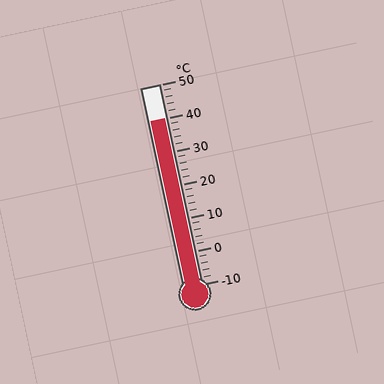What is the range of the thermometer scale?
The thermometer scale ranges from -10°C to 50°C.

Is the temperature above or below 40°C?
The temperature is at 40°C.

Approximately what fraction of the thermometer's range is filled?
The thermometer is filled to approximately 85% of its range.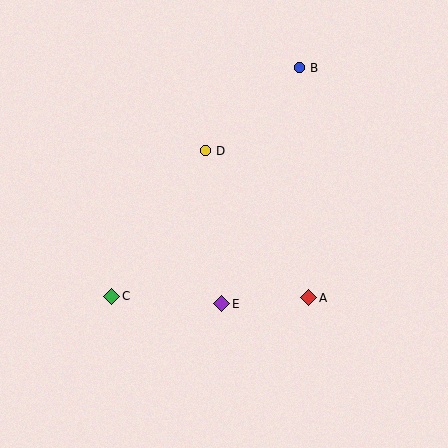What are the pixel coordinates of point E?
Point E is at (222, 304).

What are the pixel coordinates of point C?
Point C is at (112, 296).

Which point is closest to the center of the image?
Point D at (206, 151) is closest to the center.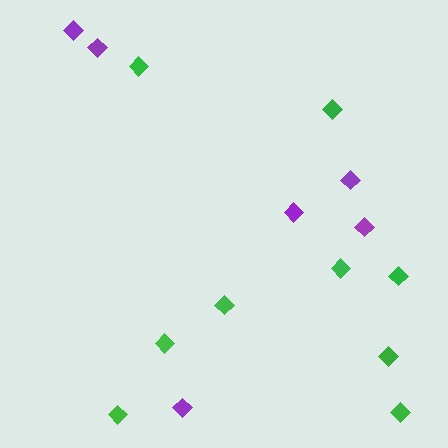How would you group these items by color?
There are 2 groups: one group of green diamonds (9) and one group of purple diamonds (6).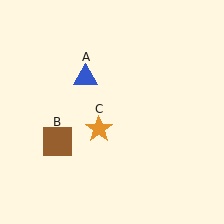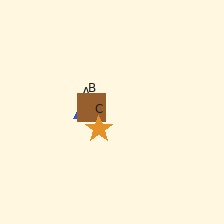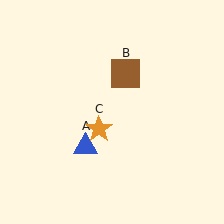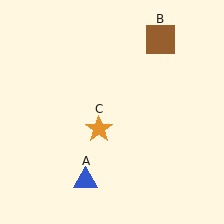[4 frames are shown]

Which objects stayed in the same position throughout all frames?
Orange star (object C) remained stationary.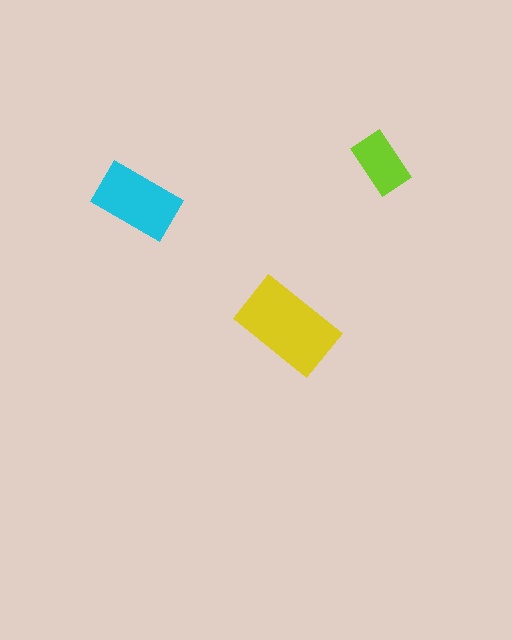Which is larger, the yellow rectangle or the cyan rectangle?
The yellow one.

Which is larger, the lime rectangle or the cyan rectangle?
The cyan one.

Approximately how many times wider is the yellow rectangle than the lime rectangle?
About 1.5 times wider.